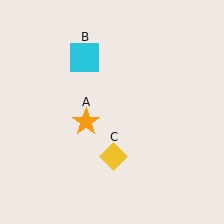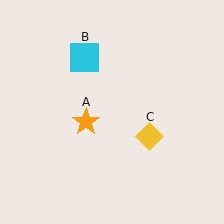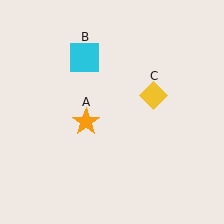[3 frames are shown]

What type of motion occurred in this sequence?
The yellow diamond (object C) rotated counterclockwise around the center of the scene.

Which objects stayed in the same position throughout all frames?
Orange star (object A) and cyan square (object B) remained stationary.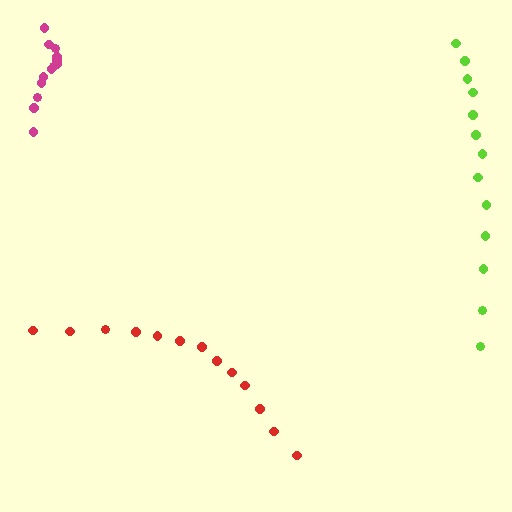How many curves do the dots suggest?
There are 3 distinct paths.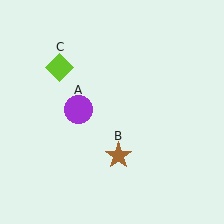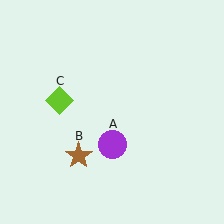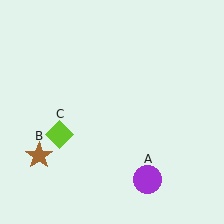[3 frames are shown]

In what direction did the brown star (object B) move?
The brown star (object B) moved left.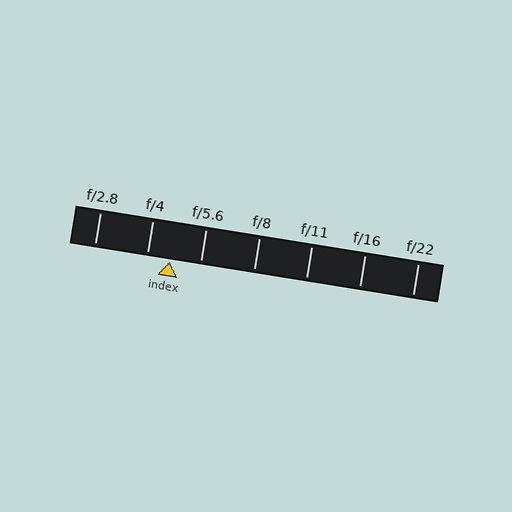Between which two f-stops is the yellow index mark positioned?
The index mark is between f/4 and f/5.6.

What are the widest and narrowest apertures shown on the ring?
The widest aperture shown is f/2.8 and the narrowest is f/22.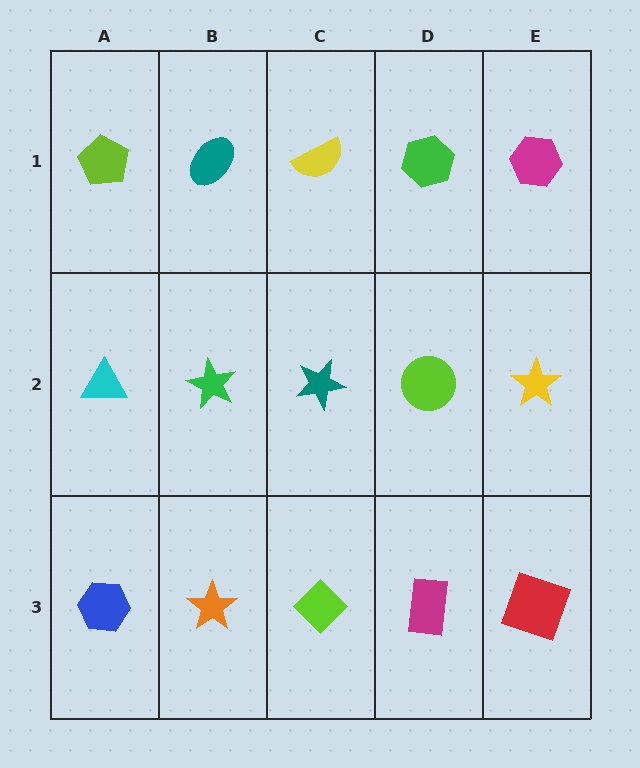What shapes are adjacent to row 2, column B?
A teal ellipse (row 1, column B), an orange star (row 3, column B), a cyan triangle (row 2, column A), a teal star (row 2, column C).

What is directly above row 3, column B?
A green star.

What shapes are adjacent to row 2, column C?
A yellow semicircle (row 1, column C), a lime diamond (row 3, column C), a green star (row 2, column B), a lime circle (row 2, column D).